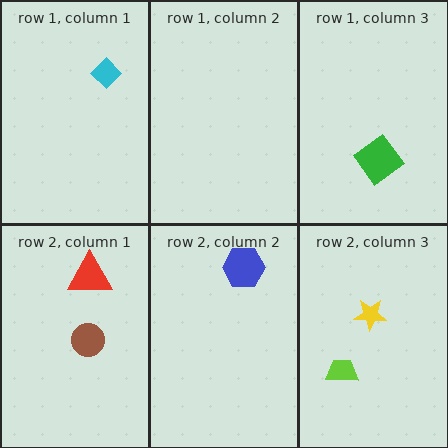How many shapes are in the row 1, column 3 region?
1.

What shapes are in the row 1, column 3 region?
The green diamond.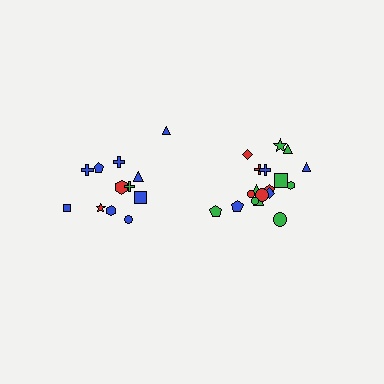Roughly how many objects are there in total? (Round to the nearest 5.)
Roughly 30 objects in total.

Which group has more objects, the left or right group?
The right group.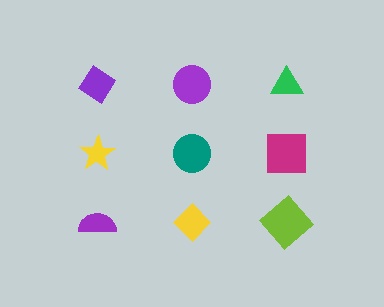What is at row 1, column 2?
A purple circle.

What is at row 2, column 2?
A teal circle.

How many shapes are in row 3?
3 shapes.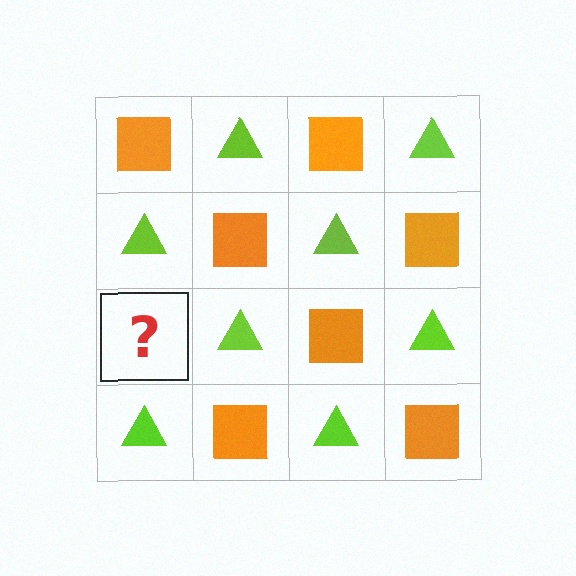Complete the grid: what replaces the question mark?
The question mark should be replaced with an orange square.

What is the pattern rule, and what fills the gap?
The rule is that it alternates orange square and lime triangle in a checkerboard pattern. The gap should be filled with an orange square.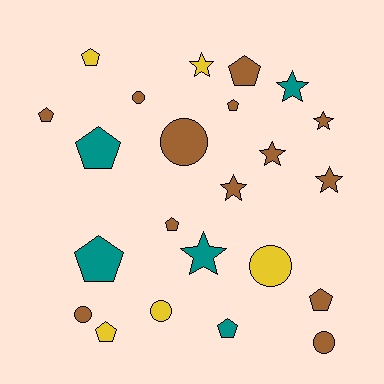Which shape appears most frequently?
Pentagon, with 10 objects.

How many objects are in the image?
There are 23 objects.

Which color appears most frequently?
Brown, with 13 objects.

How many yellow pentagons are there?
There are 2 yellow pentagons.